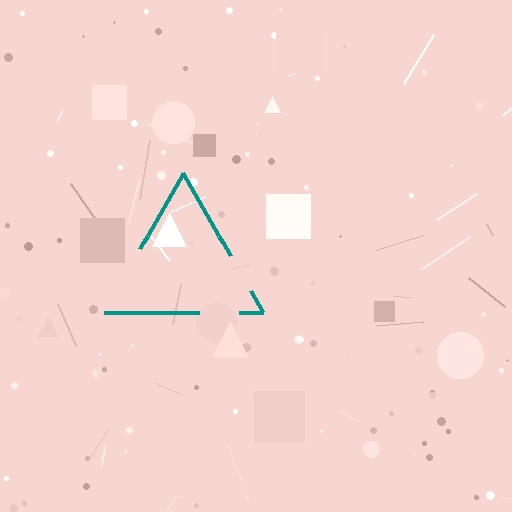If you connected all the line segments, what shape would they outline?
They would outline a triangle.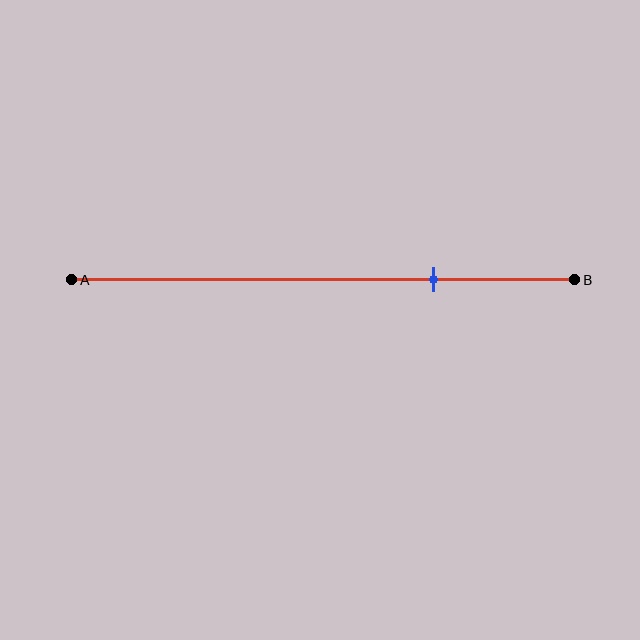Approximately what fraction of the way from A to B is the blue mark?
The blue mark is approximately 70% of the way from A to B.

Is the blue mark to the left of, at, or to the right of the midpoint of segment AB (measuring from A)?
The blue mark is to the right of the midpoint of segment AB.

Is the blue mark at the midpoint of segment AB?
No, the mark is at about 70% from A, not at the 50% midpoint.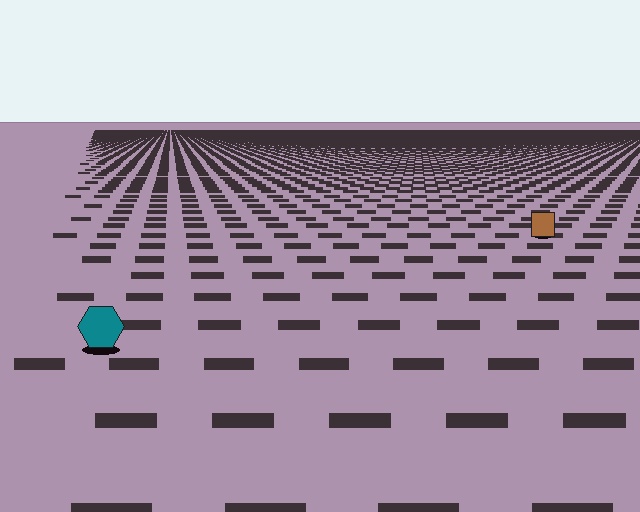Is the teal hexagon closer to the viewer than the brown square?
Yes. The teal hexagon is closer — you can tell from the texture gradient: the ground texture is coarser near it.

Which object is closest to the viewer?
The teal hexagon is closest. The texture marks near it are larger and more spread out.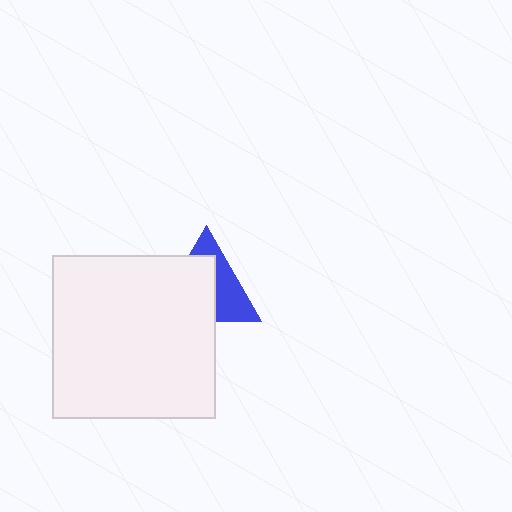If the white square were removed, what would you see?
You would see the complete blue triangle.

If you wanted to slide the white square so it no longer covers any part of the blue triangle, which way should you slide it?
Slide it toward the lower-left — that is the most direct way to separate the two shapes.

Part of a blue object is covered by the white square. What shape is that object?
It is a triangle.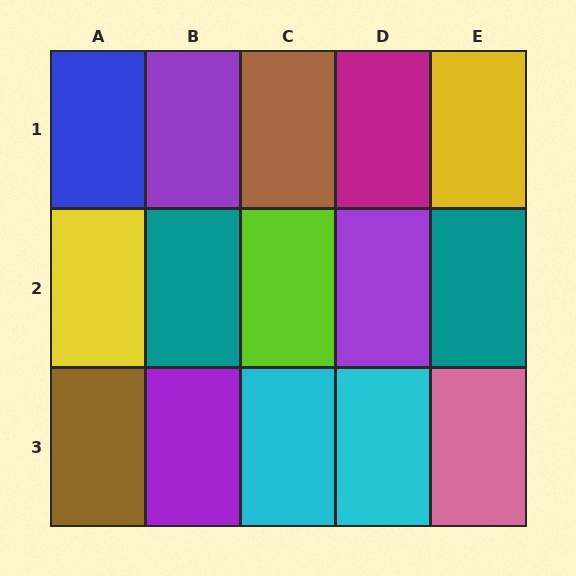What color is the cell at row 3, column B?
Purple.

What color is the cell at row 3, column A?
Brown.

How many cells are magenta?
1 cell is magenta.